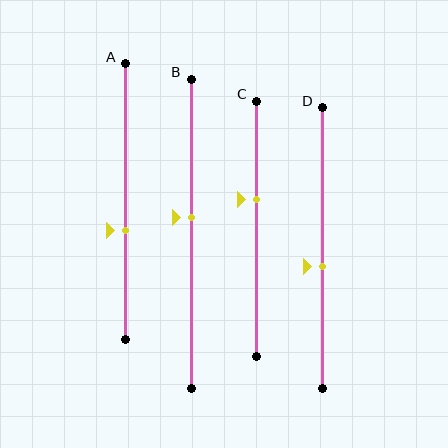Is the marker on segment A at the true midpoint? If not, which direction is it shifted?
No, the marker on segment A is shifted downward by about 10% of the segment length.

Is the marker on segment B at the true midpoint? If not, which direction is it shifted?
No, the marker on segment B is shifted upward by about 5% of the segment length.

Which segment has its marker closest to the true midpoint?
Segment B has its marker closest to the true midpoint.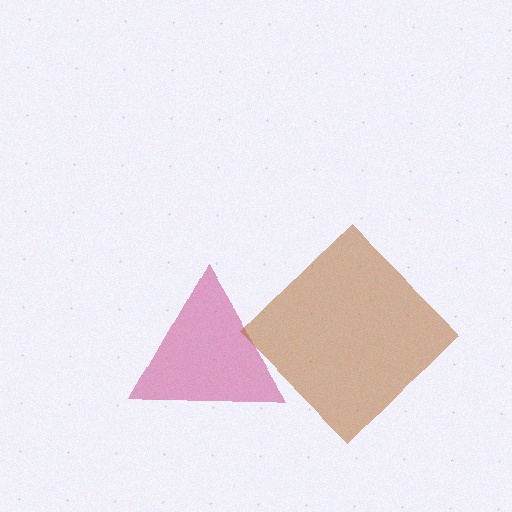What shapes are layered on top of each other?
The layered shapes are: a magenta triangle, a brown diamond.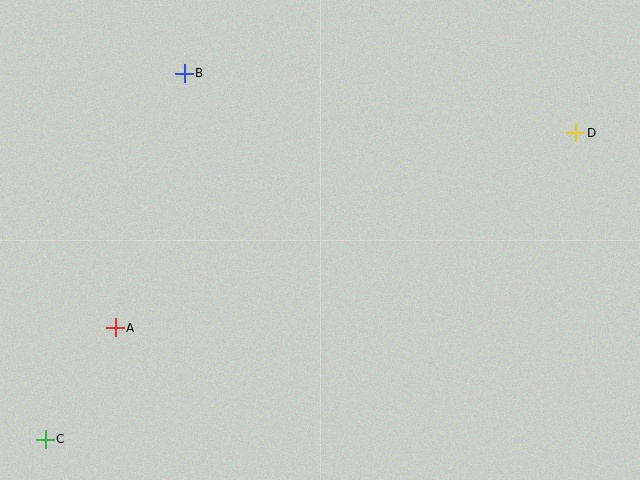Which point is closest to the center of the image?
Point B at (184, 73) is closest to the center.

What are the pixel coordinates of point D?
Point D is at (576, 133).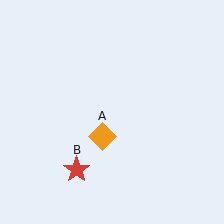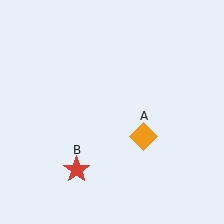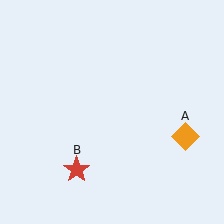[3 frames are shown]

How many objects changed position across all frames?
1 object changed position: orange diamond (object A).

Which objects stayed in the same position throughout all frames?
Red star (object B) remained stationary.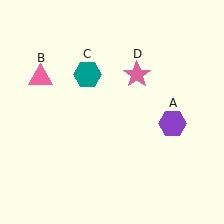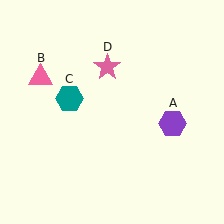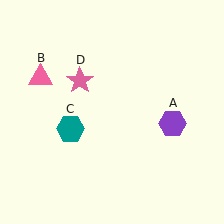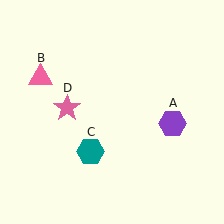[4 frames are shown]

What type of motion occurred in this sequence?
The teal hexagon (object C), pink star (object D) rotated counterclockwise around the center of the scene.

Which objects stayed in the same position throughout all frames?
Purple hexagon (object A) and pink triangle (object B) remained stationary.